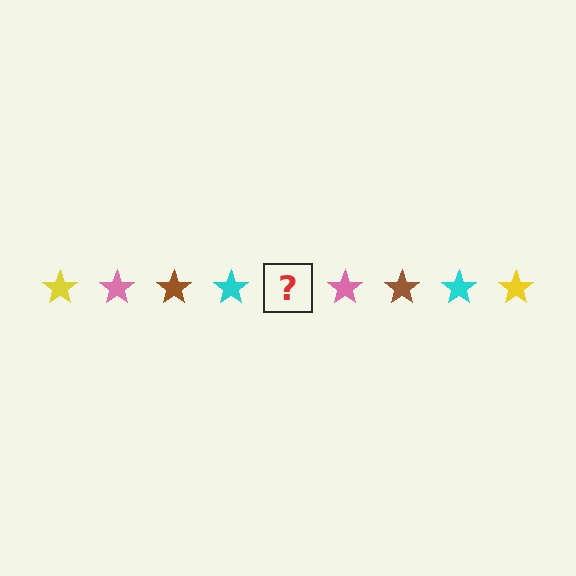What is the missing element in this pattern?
The missing element is a yellow star.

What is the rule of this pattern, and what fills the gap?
The rule is that the pattern cycles through yellow, pink, brown, cyan stars. The gap should be filled with a yellow star.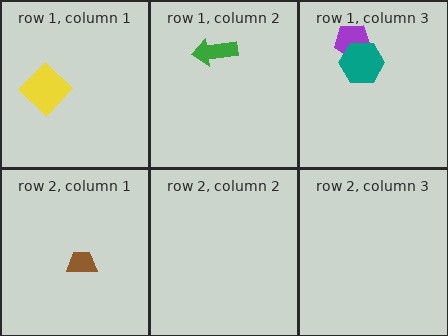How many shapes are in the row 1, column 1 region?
1.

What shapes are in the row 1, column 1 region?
The yellow diamond.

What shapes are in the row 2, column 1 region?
The brown trapezoid.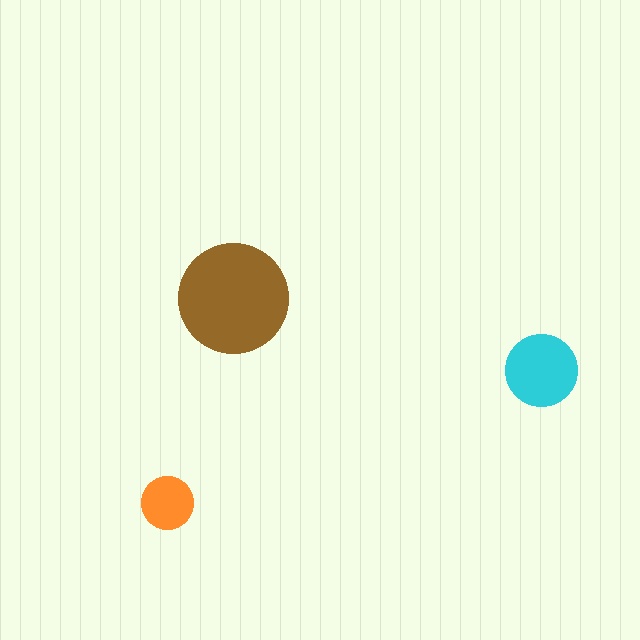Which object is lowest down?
The orange circle is bottommost.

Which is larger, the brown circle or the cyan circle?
The brown one.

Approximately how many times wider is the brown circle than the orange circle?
About 2 times wider.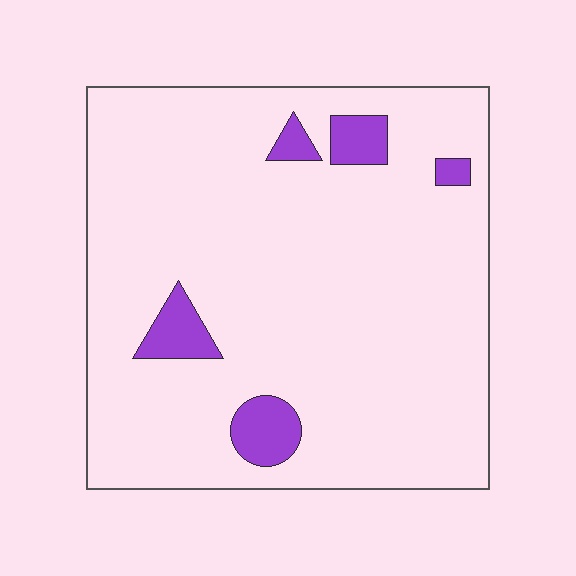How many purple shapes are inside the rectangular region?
5.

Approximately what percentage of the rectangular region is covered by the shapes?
Approximately 10%.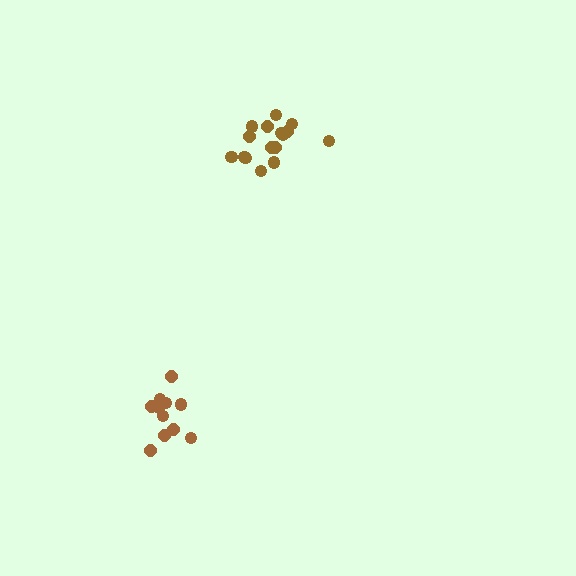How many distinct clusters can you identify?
There are 2 distinct clusters.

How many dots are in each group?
Group 1: 12 dots, Group 2: 16 dots (28 total).